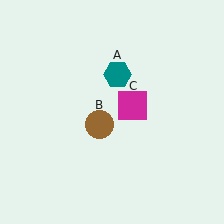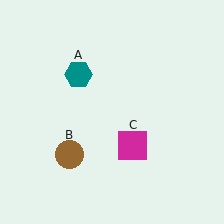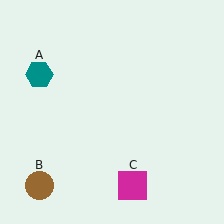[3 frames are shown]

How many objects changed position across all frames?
3 objects changed position: teal hexagon (object A), brown circle (object B), magenta square (object C).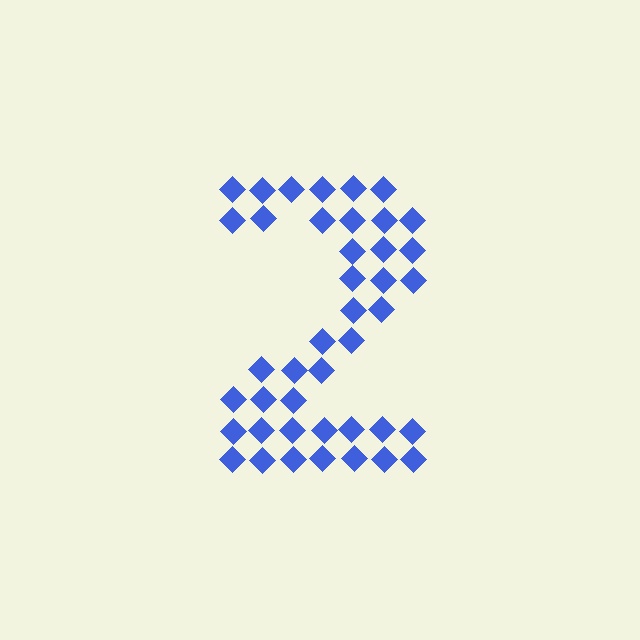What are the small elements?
The small elements are diamonds.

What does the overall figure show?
The overall figure shows the digit 2.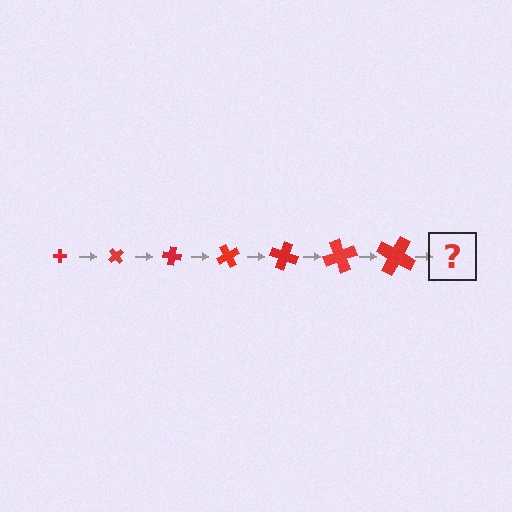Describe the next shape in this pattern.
It should be a cross, larger than the previous one and rotated 350 degrees from the start.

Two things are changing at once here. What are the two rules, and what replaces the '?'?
The two rules are that the cross grows larger each step and it rotates 50 degrees each step. The '?' should be a cross, larger than the previous one and rotated 350 degrees from the start.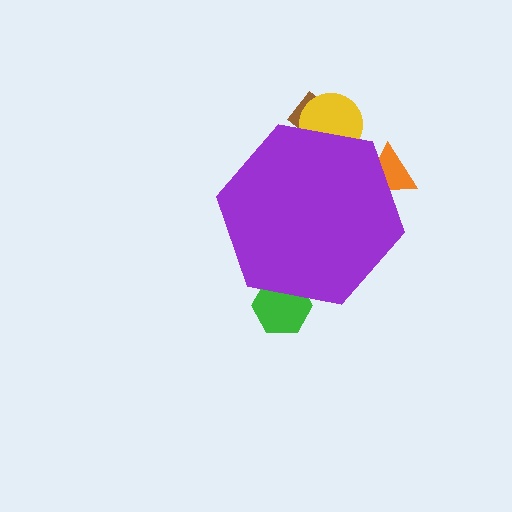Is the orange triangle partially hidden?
Yes, the orange triangle is partially hidden behind the purple hexagon.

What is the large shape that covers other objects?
A purple hexagon.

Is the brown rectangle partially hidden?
Yes, the brown rectangle is partially hidden behind the purple hexagon.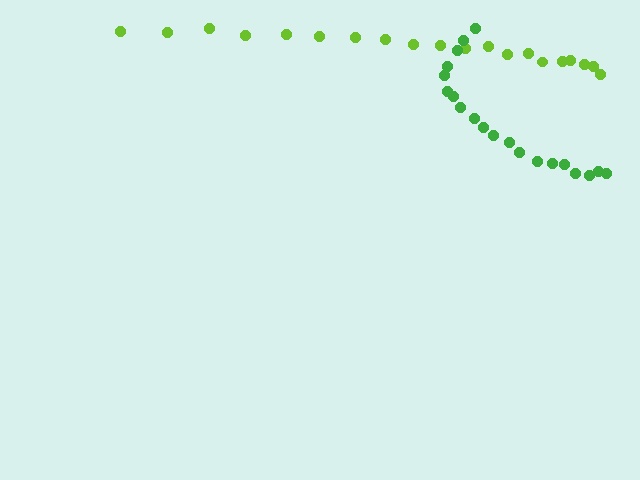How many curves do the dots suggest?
There are 2 distinct paths.